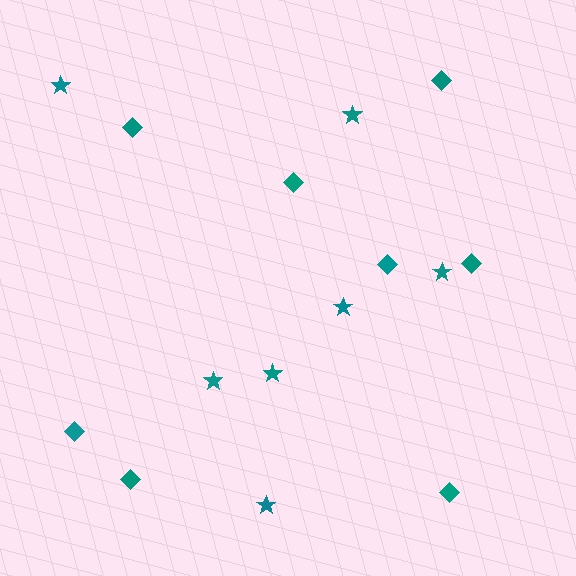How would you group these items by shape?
There are 2 groups: one group of diamonds (8) and one group of stars (7).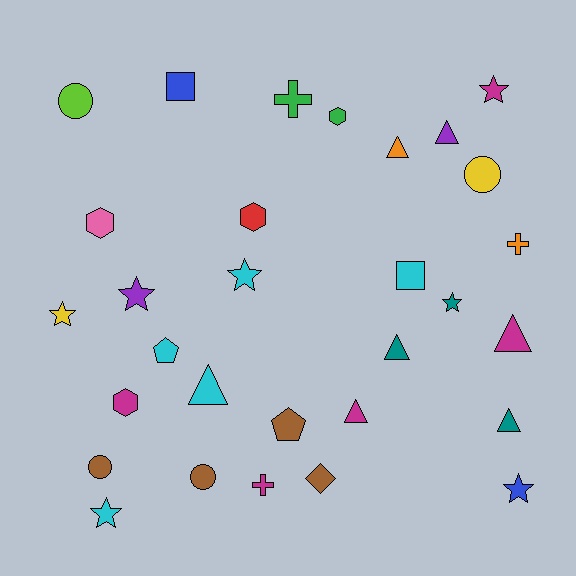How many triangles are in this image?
There are 7 triangles.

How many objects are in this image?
There are 30 objects.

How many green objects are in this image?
There are 2 green objects.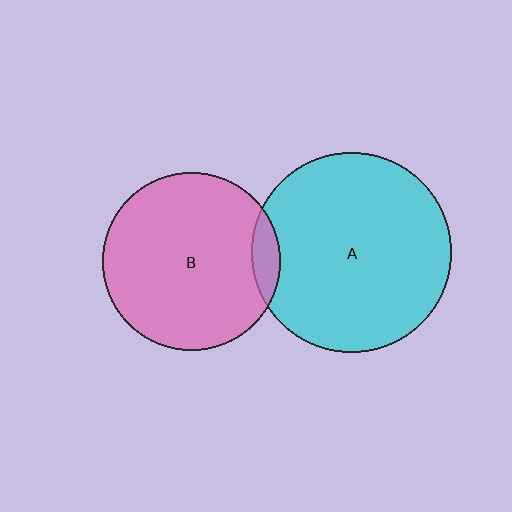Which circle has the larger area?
Circle A (cyan).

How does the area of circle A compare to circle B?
Approximately 1.3 times.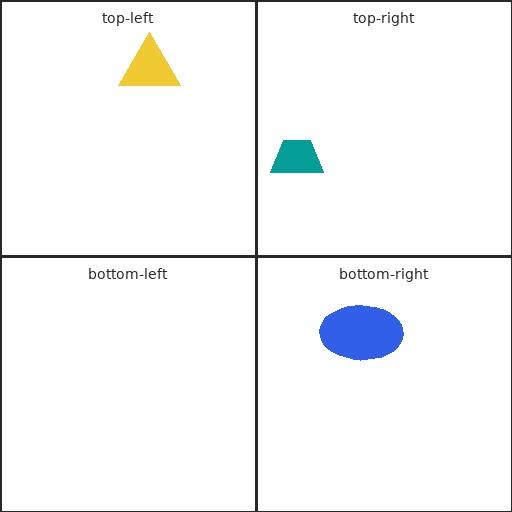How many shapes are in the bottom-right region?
1.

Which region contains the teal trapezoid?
The top-right region.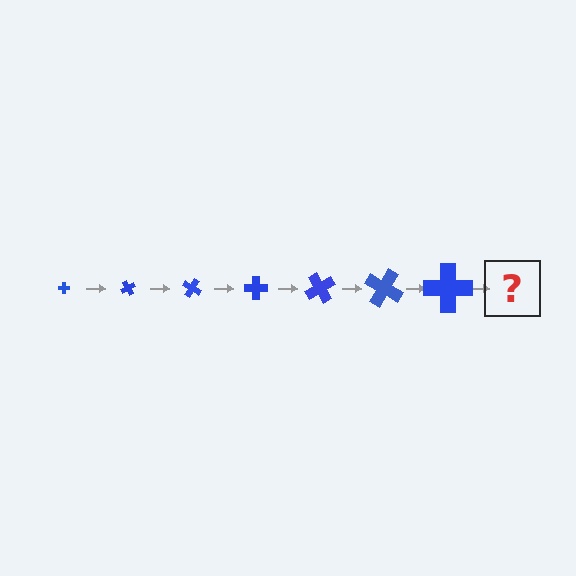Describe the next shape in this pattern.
It should be a cross, larger than the previous one and rotated 420 degrees from the start.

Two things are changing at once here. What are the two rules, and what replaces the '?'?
The two rules are that the cross grows larger each step and it rotates 60 degrees each step. The '?' should be a cross, larger than the previous one and rotated 420 degrees from the start.